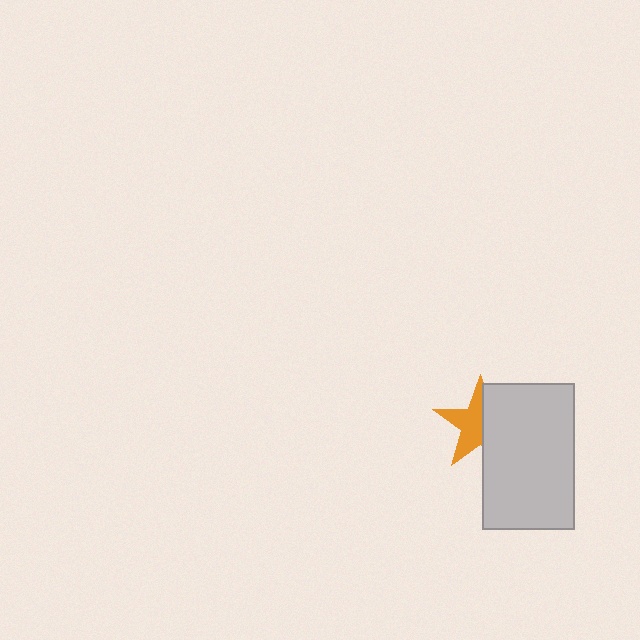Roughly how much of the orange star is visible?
About half of it is visible (roughly 53%).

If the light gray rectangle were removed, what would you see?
You would see the complete orange star.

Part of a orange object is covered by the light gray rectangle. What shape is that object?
It is a star.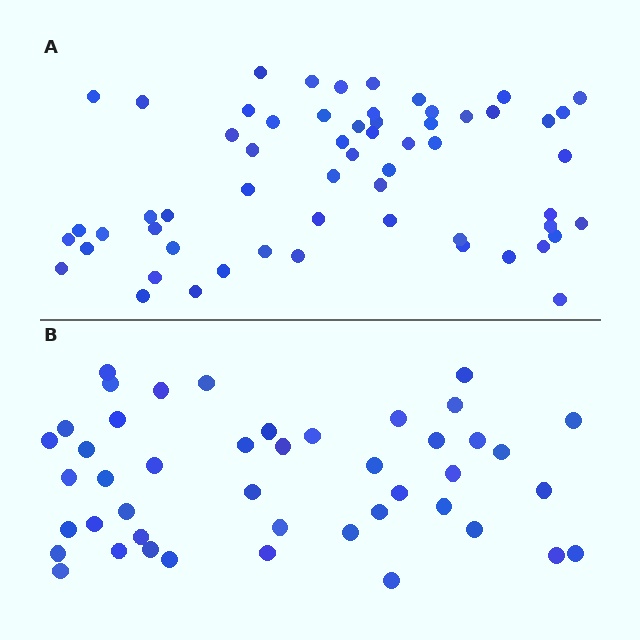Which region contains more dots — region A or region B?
Region A (the top region) has more dots.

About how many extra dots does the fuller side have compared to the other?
Region A has approximately 15 more dots than region B.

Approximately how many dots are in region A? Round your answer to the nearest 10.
About 60 dots. (The exact count is 59, which rounds to 60.)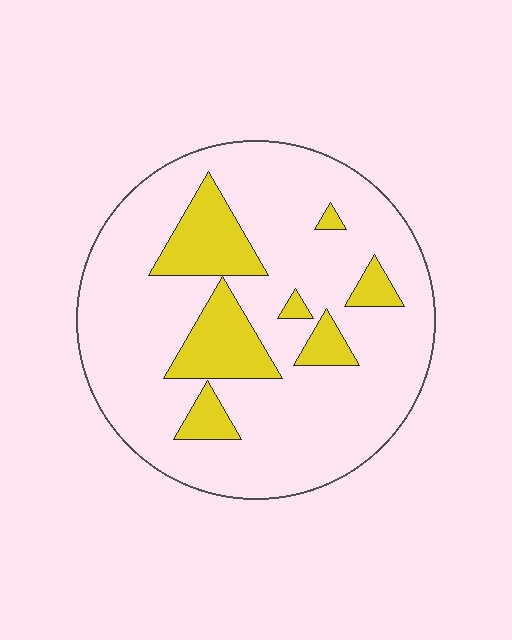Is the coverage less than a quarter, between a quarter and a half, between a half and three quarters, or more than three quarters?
Less than a quarter.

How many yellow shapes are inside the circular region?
7.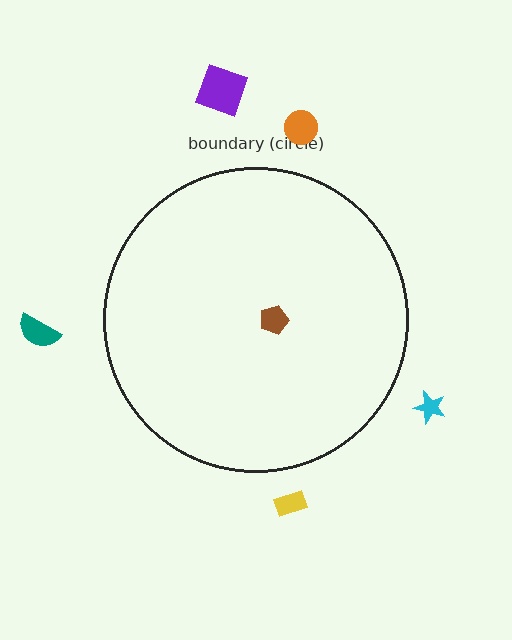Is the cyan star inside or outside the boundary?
Outside.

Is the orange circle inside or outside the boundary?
Outside.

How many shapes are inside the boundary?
1 inside, 5 outside.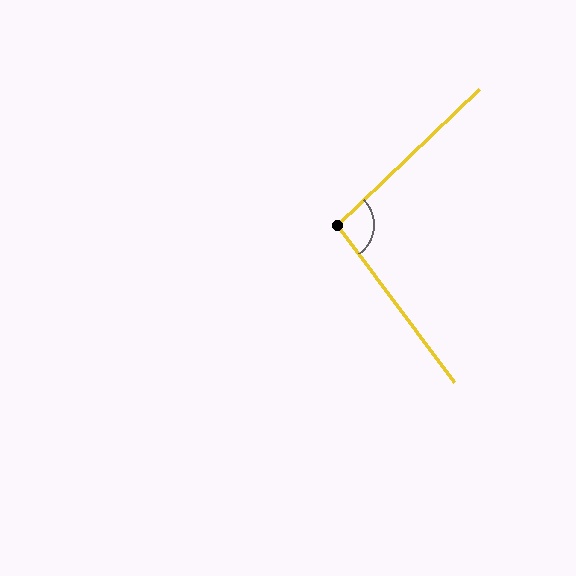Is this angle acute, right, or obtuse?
It is obtuse.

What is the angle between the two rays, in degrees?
Approximately 97 degrees.